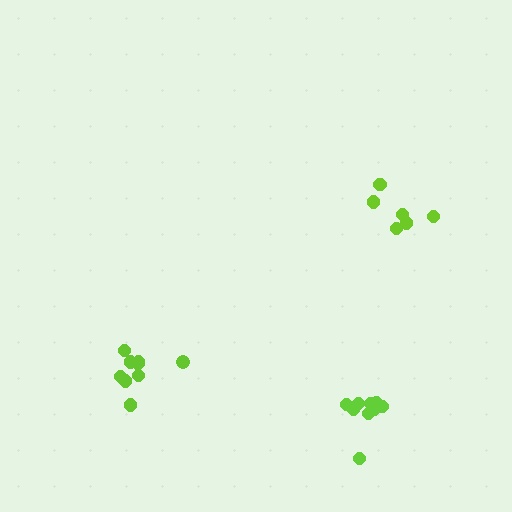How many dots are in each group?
Group 1: 6 dots, Group 2: 9 dots, Group 3: 9 dots (24 total).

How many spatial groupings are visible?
There are 3 spatial groupings.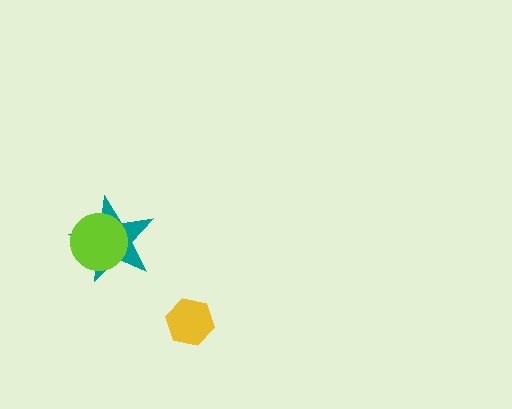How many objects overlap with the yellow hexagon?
0 objects overlap with the yellow hexagon.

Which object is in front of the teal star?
The lime circle is in front of the teal star.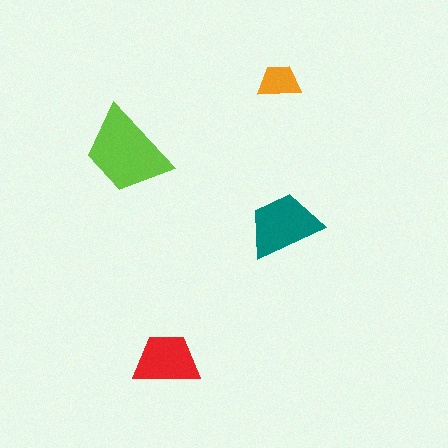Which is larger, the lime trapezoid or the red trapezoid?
The lime one.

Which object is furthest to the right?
The teal trapezoid is rightmost.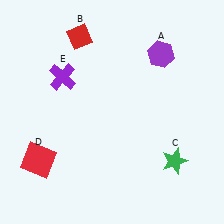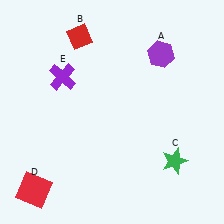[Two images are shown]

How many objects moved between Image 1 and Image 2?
1 object moved between the two images.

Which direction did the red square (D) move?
The red square (D) moved down.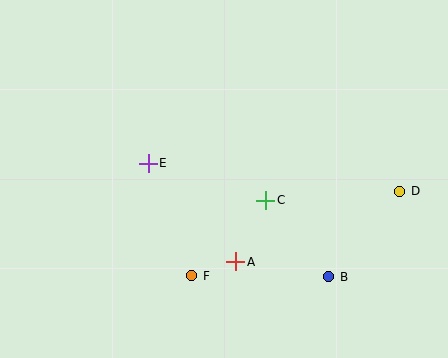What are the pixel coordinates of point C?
Point C is at (266, 200).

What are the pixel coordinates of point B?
Point B is at (329, 277).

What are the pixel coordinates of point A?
Point A is at (236, 262).